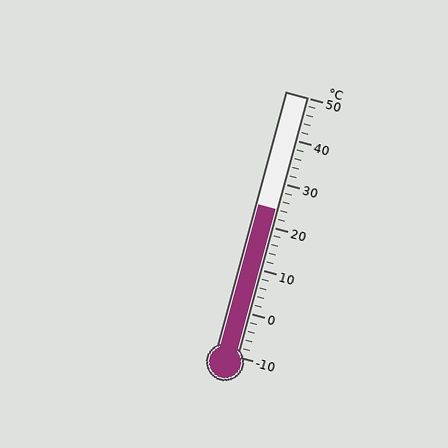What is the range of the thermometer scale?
The thermometer scale ranges from -10°C to 50°C.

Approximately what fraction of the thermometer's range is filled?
The thermometer is filled to approximately 55% of its range.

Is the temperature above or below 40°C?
The temperature is below 40°C.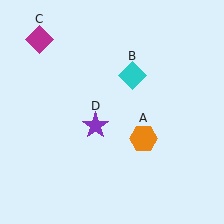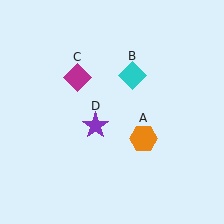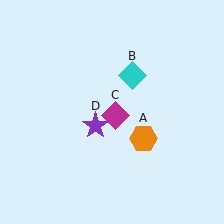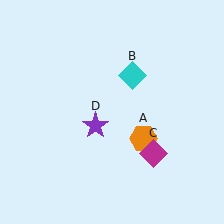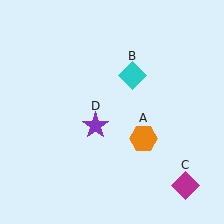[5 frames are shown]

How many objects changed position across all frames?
1 object changed position: magenta diamond (object C).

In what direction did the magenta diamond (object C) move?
The magenta diamond (object C) moved down and to the right.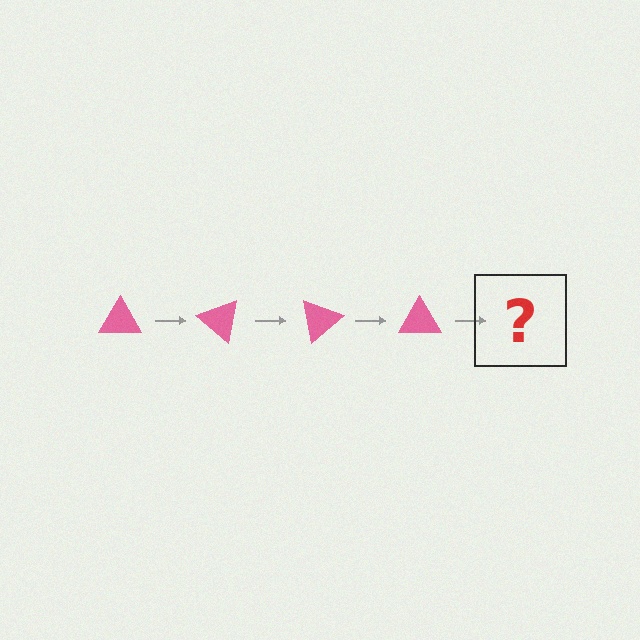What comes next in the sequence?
The next element should be a pink triangle rotated 160 degrees.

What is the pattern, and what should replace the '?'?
The pattern is that the triangle rotates 40 degrees each step. The '?' should be a pink triangle rotated 160 degrees.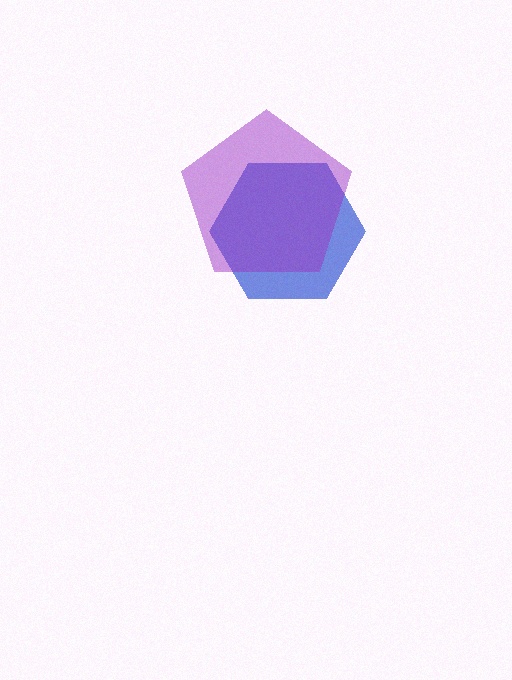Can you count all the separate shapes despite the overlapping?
Yes, there are 2 separate shapes.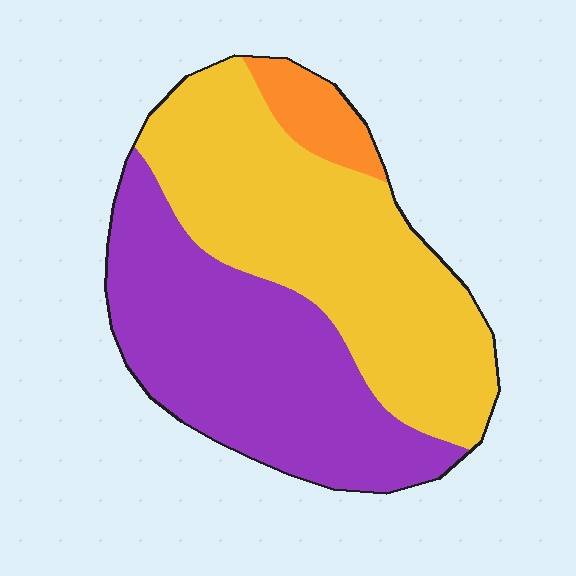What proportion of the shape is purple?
Purple takes up between a third and a half of the shape.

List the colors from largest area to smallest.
From largest to smallest: yellow, purple, orange.